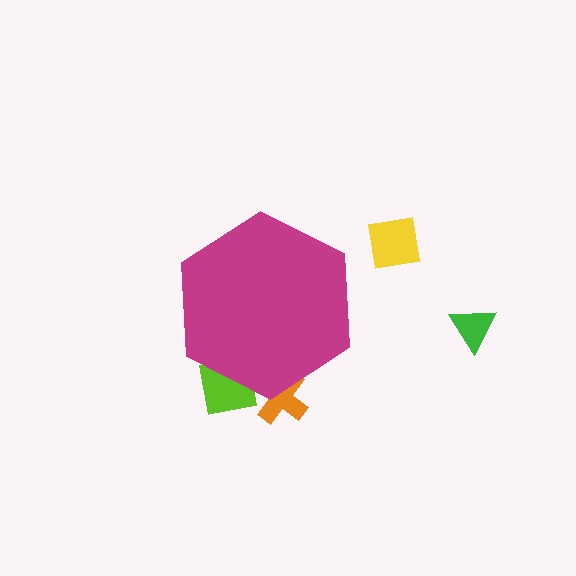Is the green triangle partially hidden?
No, the green triangle is fully visible.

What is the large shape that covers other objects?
A magenta hexagon.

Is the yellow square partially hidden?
No, the yellow square is fully visible.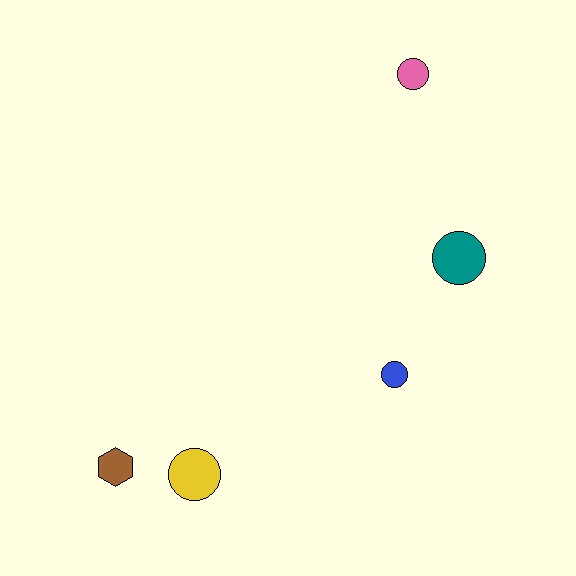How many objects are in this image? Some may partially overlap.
There are 5 objects.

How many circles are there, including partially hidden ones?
There are 4 circles.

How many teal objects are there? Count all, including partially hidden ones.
There is 1 teal object.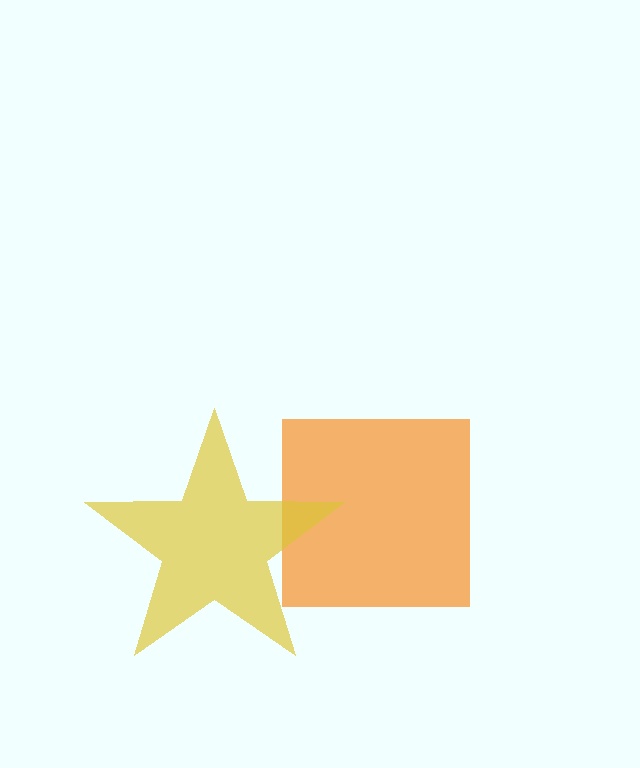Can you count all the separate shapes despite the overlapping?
Yes, there are 2 separate shapes.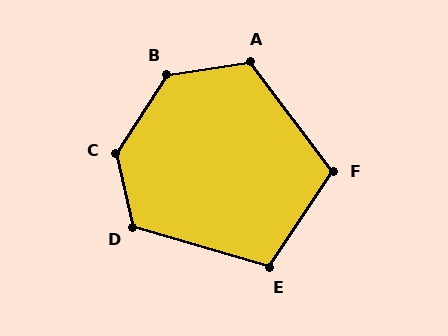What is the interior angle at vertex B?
Approximately 132 degrees (obtuse).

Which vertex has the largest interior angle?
C, at approximately 134 degrees.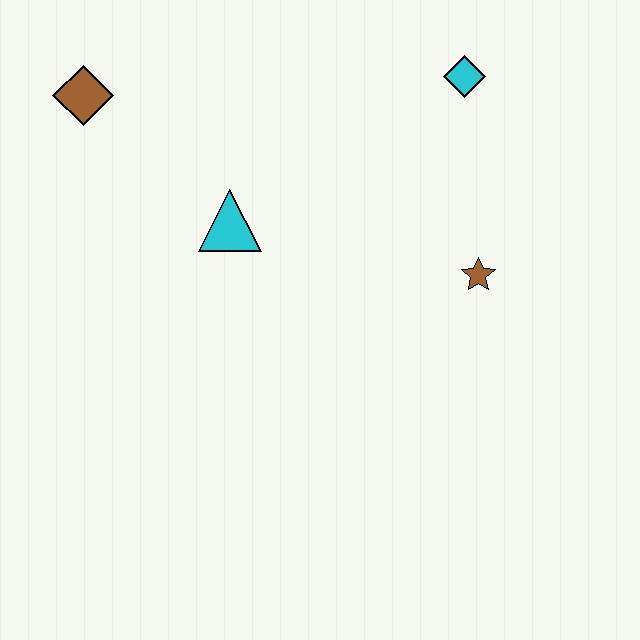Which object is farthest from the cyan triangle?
The cyan diamond is farthest from the cyan triangle.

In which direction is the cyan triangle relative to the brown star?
The cyan triangle is to the left of the brown star.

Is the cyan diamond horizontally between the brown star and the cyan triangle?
Yes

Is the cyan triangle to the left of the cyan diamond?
Yes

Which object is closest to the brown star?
The cyan diamond is closest to the brown star.